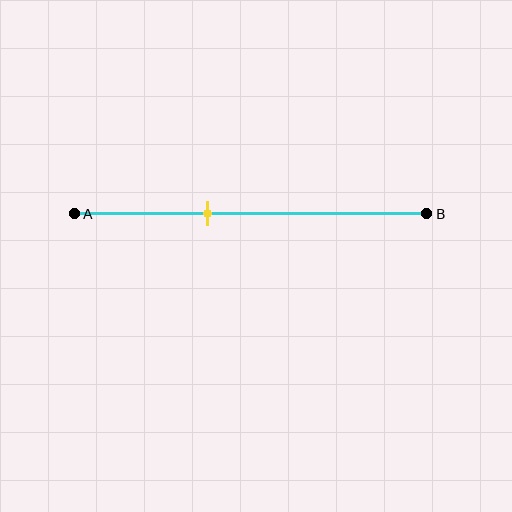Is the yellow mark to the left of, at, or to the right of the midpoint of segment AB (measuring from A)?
The yellow mark is to the left of the midpoint of segment AB.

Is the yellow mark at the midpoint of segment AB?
No, the mark is at about 40% from A, not at the 50% midpoint.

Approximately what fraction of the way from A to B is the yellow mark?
The yellow mark is approximately 40% of the way from A to B.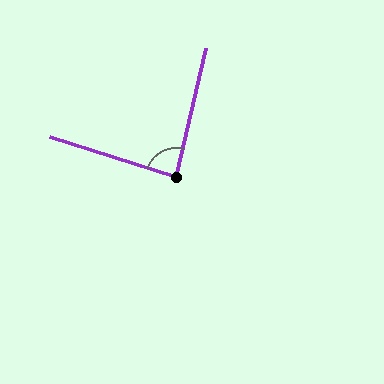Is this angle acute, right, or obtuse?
It is approximately a right angle.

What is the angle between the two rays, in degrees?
Approximately 86 degrees.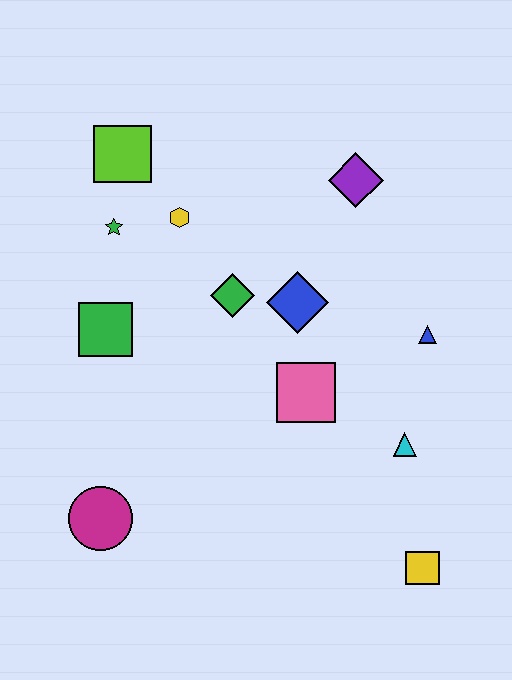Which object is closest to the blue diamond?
The green diamond is closest to the blue diamond.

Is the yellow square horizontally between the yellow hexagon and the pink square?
No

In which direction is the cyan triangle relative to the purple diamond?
The cyan triangle is below the purple diamond.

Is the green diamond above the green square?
Yes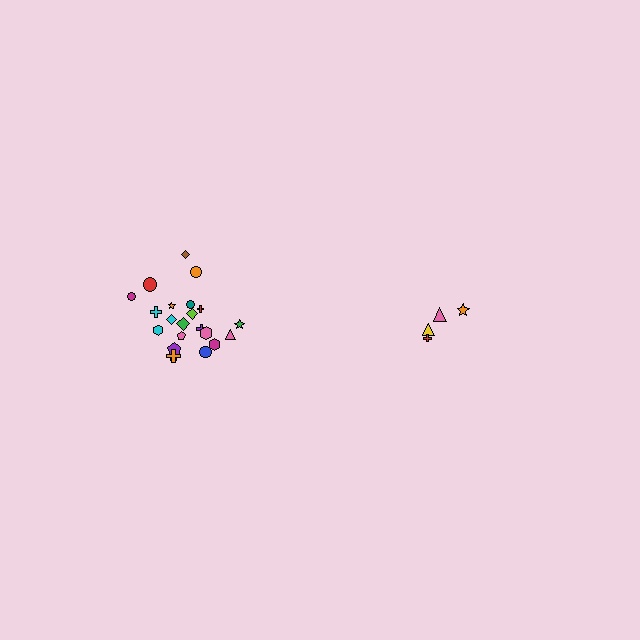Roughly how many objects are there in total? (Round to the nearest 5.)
Roughly 25 objects in total.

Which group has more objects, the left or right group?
The left group.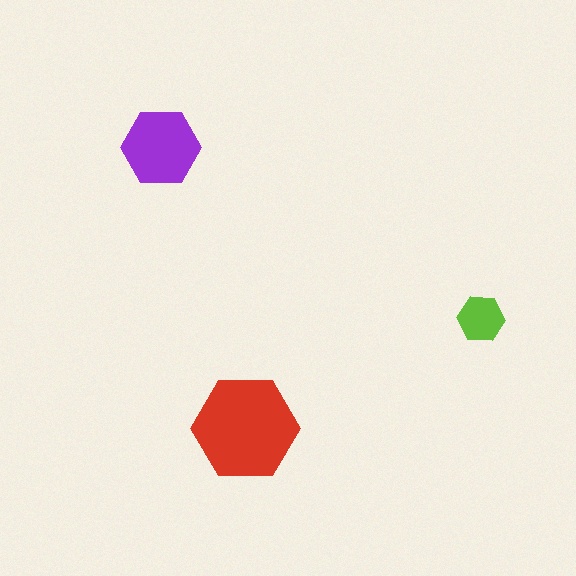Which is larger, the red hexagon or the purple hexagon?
The red one.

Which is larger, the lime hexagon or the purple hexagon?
The purple one.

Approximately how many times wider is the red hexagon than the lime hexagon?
About 2 times wider.